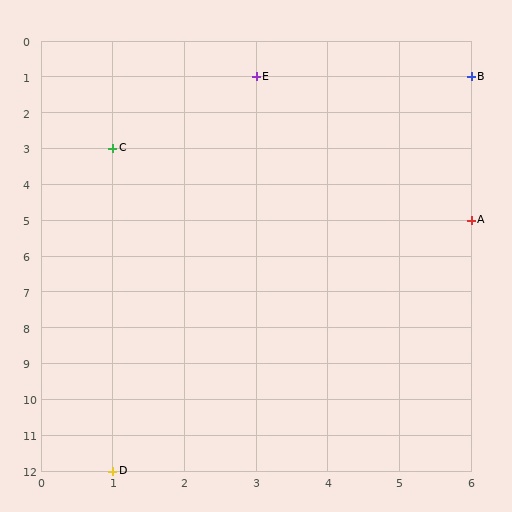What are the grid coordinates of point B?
Point B is at grid coordinates (6, 1).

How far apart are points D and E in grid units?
Points D and E are 2 columns and 11 rows apart (about 11.2 grid units diagonally).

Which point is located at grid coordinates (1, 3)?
Point C is at (1, 3).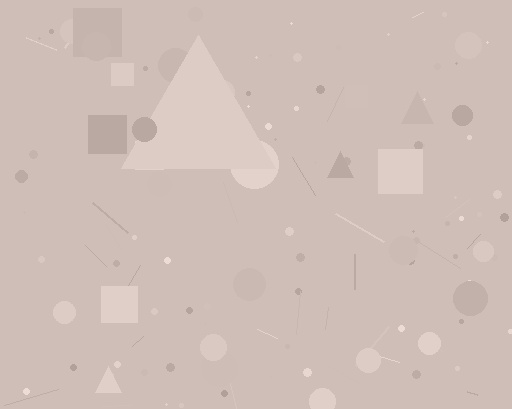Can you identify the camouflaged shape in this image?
The camouflaged shape is a triangle.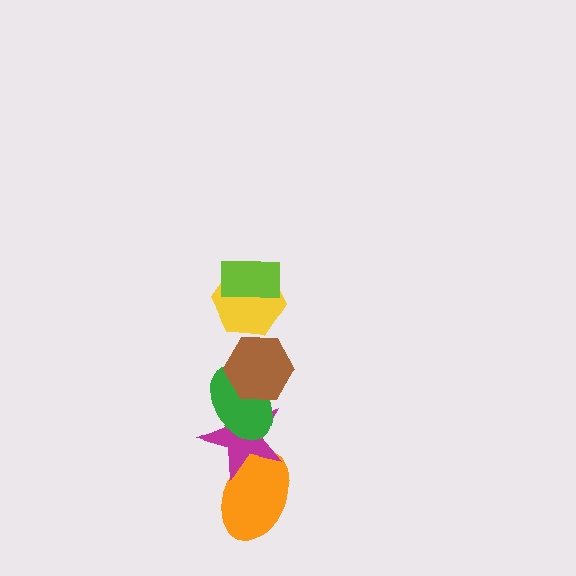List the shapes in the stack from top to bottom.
From top to bottom: the lime rectangle, the yellow hexagon, the brown hexagon, the green ellipse, the magenta star, the orange ellipse.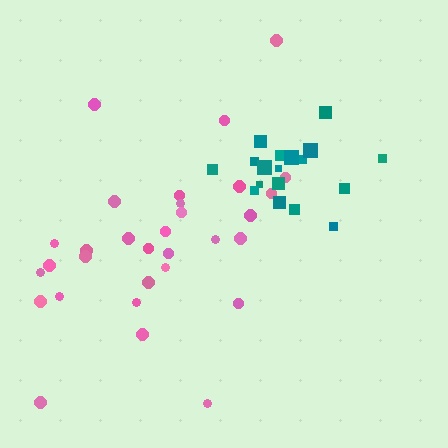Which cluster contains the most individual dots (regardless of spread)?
Pink (31).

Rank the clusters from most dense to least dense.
teal, pink.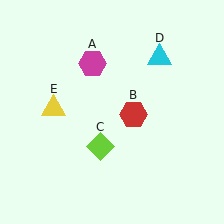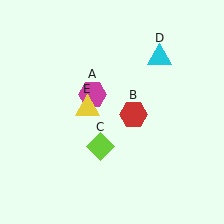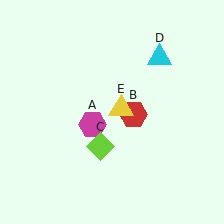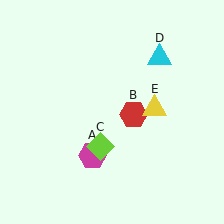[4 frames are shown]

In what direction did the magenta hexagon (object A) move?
The magenta hexagon (object A) moved down.